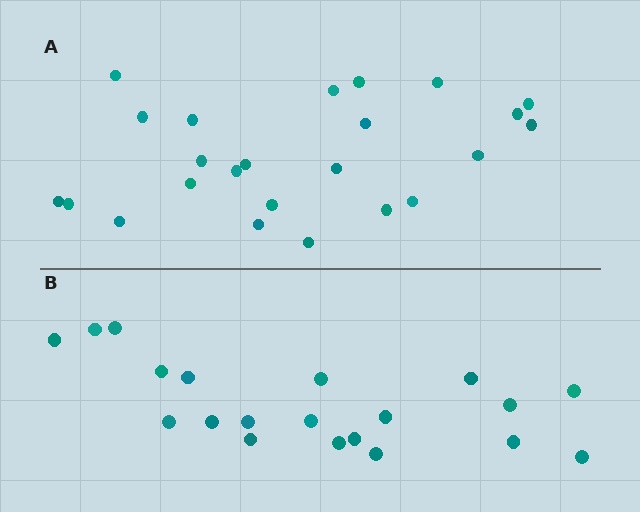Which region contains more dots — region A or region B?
Region A (the top region) has more dots.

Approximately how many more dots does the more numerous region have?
Region A has about 4 more dots than region B.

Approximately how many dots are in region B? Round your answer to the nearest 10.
About 20 dots.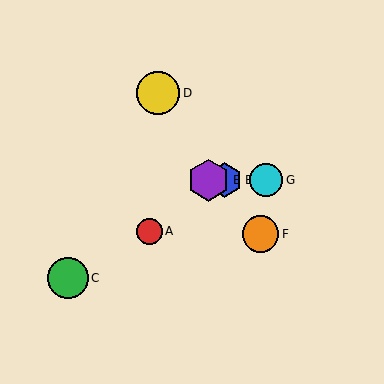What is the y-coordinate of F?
Object F is at y≈234.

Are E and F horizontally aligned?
No, E is at y≈180 and F is at y≈234.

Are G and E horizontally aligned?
Yes, both are at y≈180.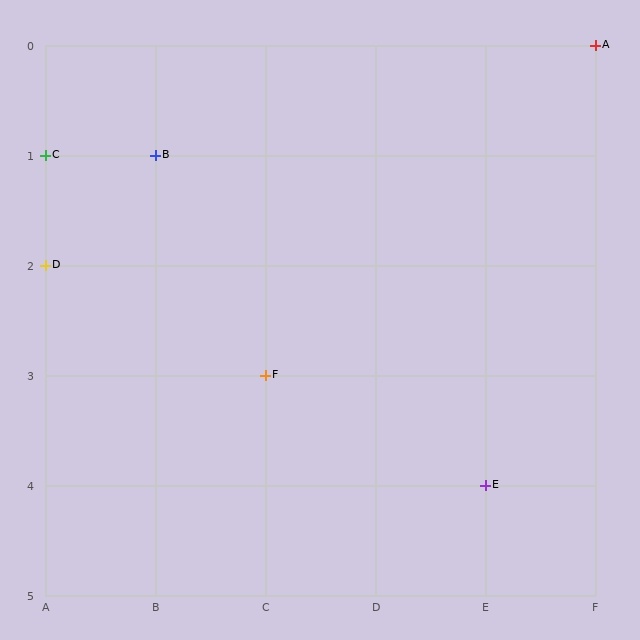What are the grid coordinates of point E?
Point E is at grid coordinates (E, 4).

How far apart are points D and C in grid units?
Points D and C are 1 row apart.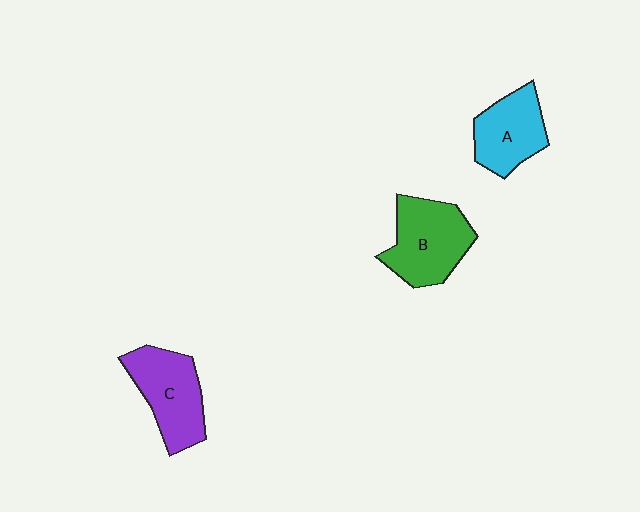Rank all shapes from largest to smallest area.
From largest to smallest: B (green), C (purple), A (cyan).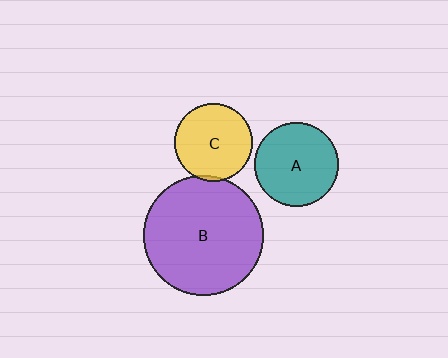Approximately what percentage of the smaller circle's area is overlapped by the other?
Approximately 5%.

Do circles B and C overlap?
Yes.